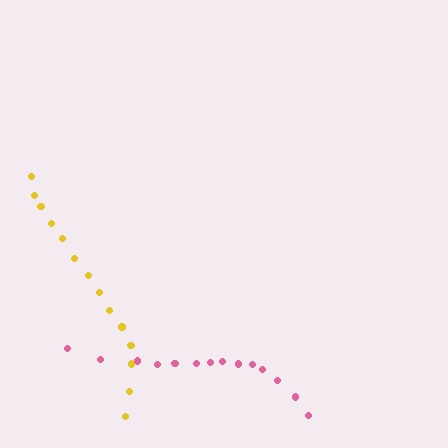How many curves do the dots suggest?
There are 2 distinct paths.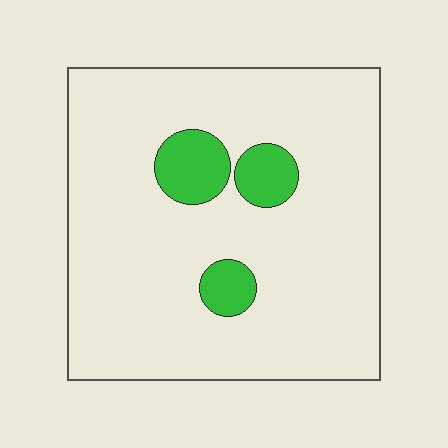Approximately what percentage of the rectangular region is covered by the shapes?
Approximately 10%.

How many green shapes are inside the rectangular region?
3.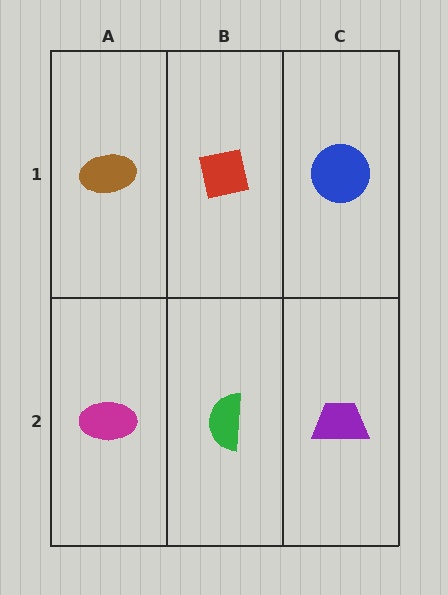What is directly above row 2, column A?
A brown ellipse.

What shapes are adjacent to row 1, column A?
A magenta ellipse (row 2, column A), a red square (row 1, column B).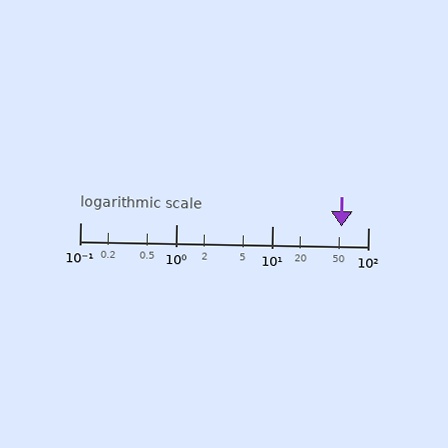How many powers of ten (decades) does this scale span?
The scale spans 3 decades, from 0.1 to 100.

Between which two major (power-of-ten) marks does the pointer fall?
The pointer is between 10 and 100.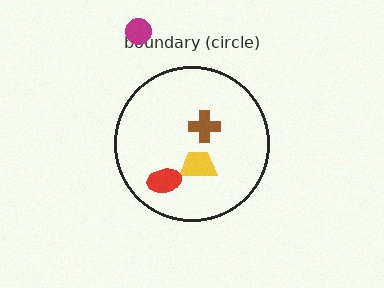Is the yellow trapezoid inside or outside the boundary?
Inside.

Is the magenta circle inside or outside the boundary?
Outside.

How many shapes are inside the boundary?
3 inside, 1 outside.